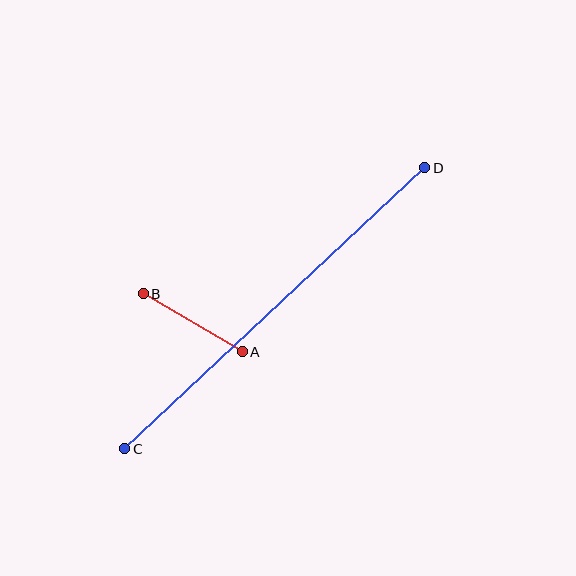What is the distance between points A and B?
The distance is approximately 114 pixels.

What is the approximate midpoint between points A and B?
The midpoint is at approximately (193, 323) pixels.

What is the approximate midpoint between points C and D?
The midpoint is at approximately (275, 308) pixels.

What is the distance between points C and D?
The distance is approximately 411 pixels.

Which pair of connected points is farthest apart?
Points C and D are farthest apart.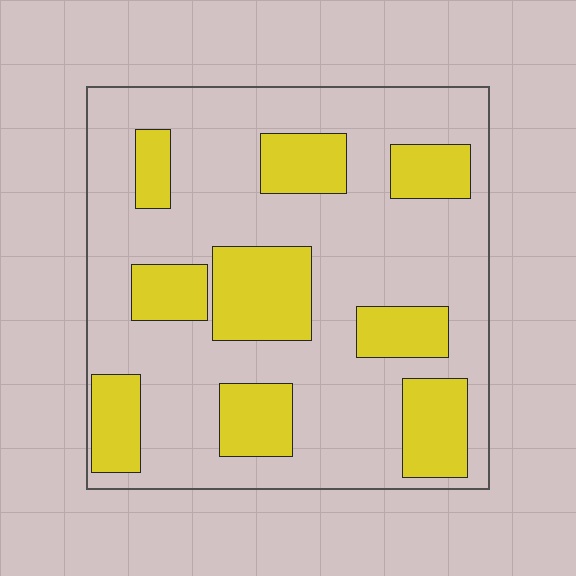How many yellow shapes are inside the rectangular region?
9.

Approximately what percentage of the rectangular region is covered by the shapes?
Approximately 30%.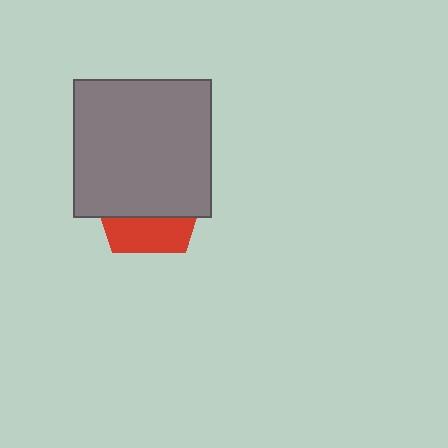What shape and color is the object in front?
The object in front is a gray rectangle.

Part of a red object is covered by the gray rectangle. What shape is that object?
It is a pentagon.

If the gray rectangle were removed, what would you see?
You would see the complete red pentagon.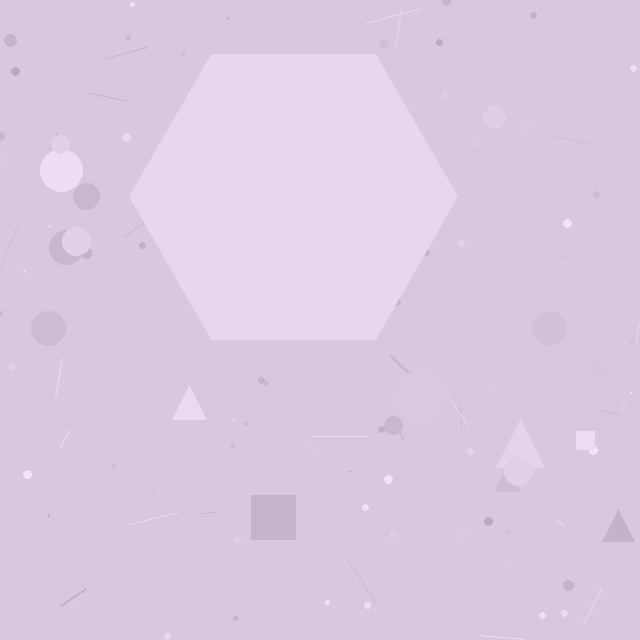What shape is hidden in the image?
A hexagon is hidden in the image.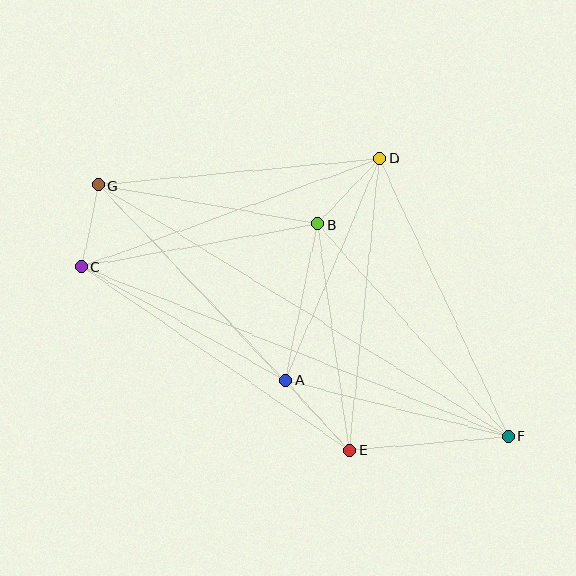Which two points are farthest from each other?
Points F and G are farthest from each other.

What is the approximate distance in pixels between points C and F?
The distance between C and F is approximately 459 pixels.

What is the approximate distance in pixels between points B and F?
The distance between B and F is approximately 285 pixels.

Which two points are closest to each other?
Points C and G are closest to each other.